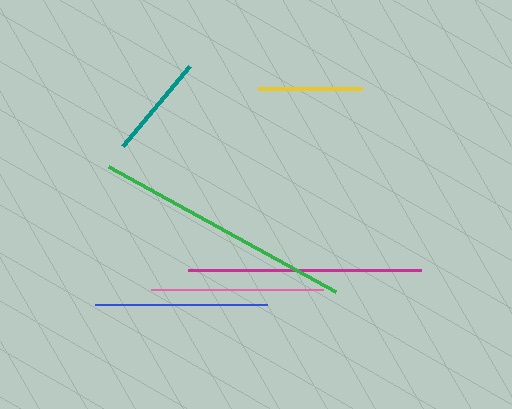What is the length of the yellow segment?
The yellow segment is approximately 103 pixels long.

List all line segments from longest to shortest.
From longest to shortest: green, magenta, pink, blue, teal, yellow.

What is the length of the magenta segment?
The magenta segment is approximately 233 pixels long.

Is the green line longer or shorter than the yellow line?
The green line is longer than the yellow line.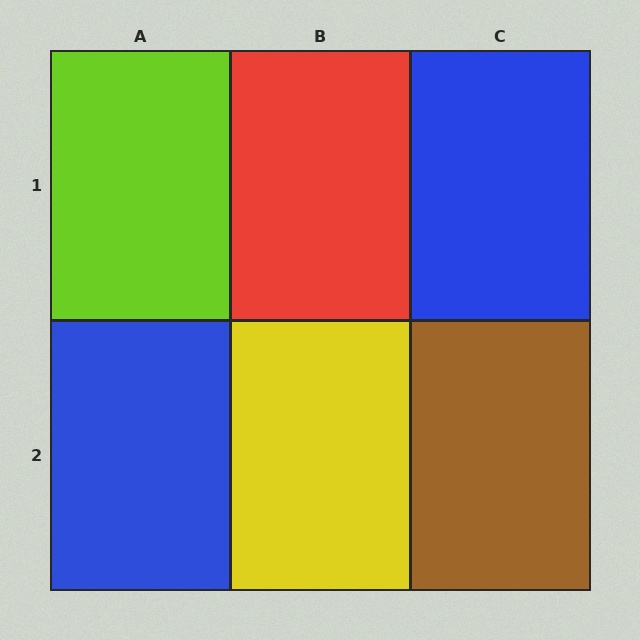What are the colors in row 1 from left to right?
Lime, red, blue.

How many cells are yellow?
1 cell is yellow.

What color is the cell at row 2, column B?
Yellow.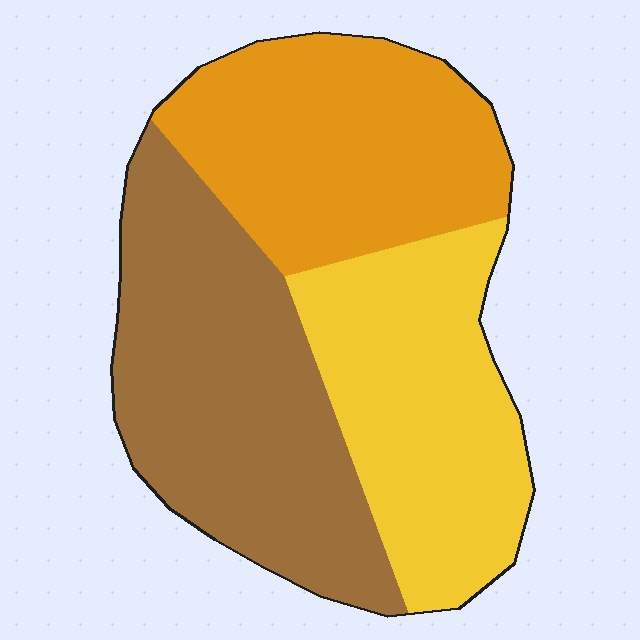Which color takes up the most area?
Brown, at roughly 40%.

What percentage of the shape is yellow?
Yellow takes up about one third (1/3) of the shape.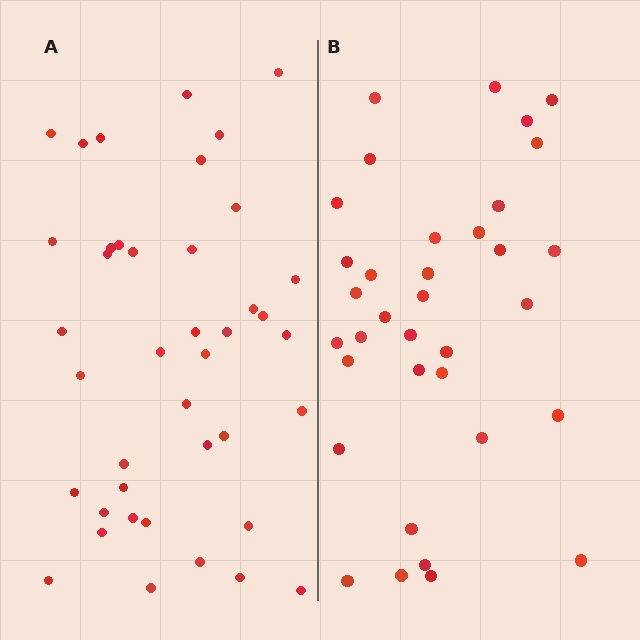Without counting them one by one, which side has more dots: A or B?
Region A (the left region) has more dots.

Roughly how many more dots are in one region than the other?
Region A has about 6 more dots than region B.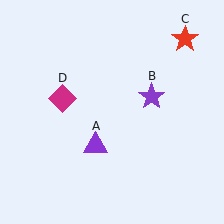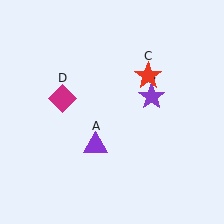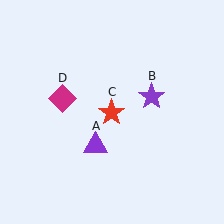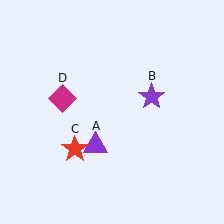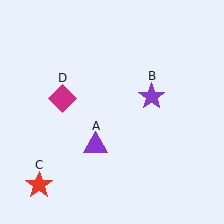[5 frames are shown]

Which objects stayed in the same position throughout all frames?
Purple triangle (object A) and purple star (object B) and magenta diamond (object D) remained stationary.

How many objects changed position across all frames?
1 object changed position: red star (object C).